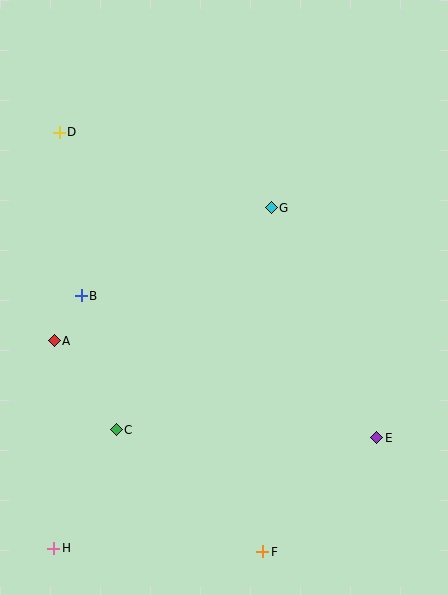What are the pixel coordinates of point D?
Point D is at (59, 132).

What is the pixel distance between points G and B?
The distance between G and B is 210 pixels.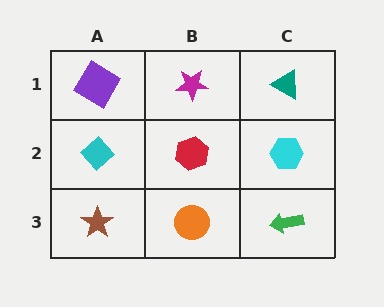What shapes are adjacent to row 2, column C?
A teal triangle (row 1, column C), a green arrow (row 3, column C), a red hexagon (row 2, column B).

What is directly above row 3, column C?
A cyan hexagon.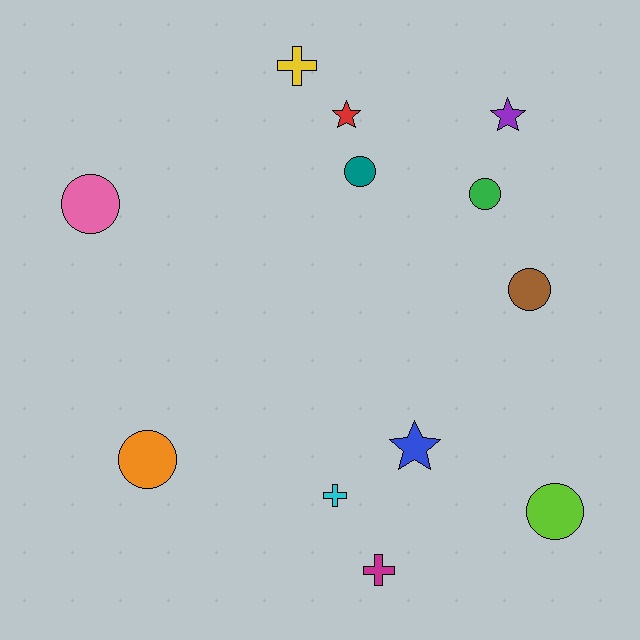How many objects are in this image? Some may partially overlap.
There are 12 objects.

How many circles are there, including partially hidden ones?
There are 6 circles.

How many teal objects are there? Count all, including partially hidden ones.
There is 1 teal object.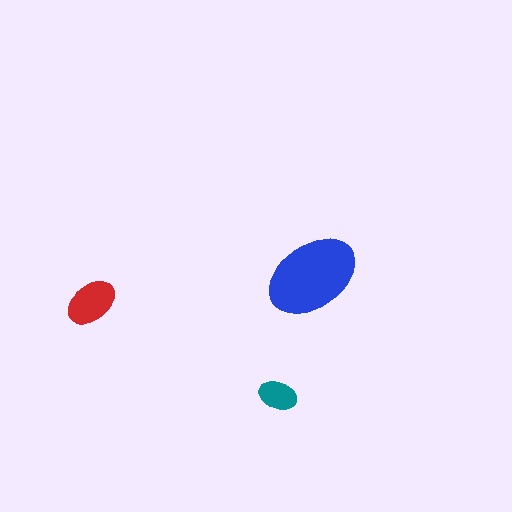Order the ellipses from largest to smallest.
the blue one, the red one, the teal one.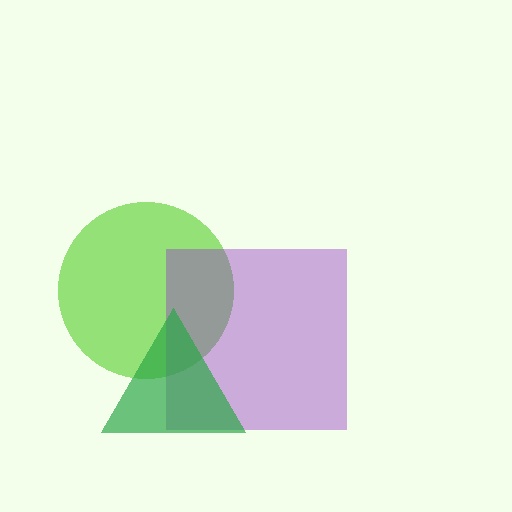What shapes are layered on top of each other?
The layered shapes are: a lime circle, a purple square, a green triangle.